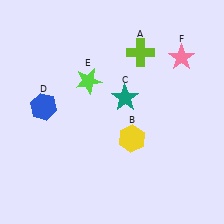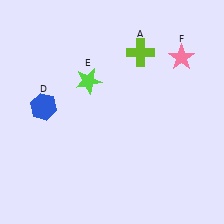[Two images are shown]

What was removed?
The yellow hexagon (B), the teal star (C) were removed in Image 2.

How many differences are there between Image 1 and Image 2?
There are 2 differences between the two images.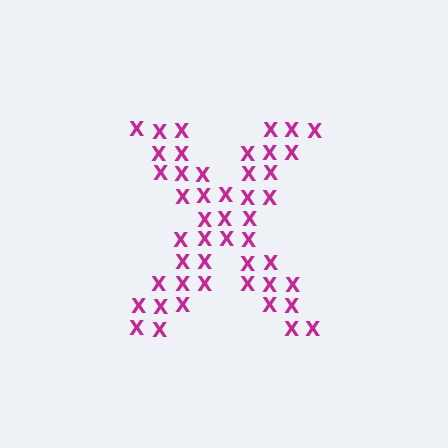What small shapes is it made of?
It is made of small letter X's.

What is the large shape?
The large shape is the letter X.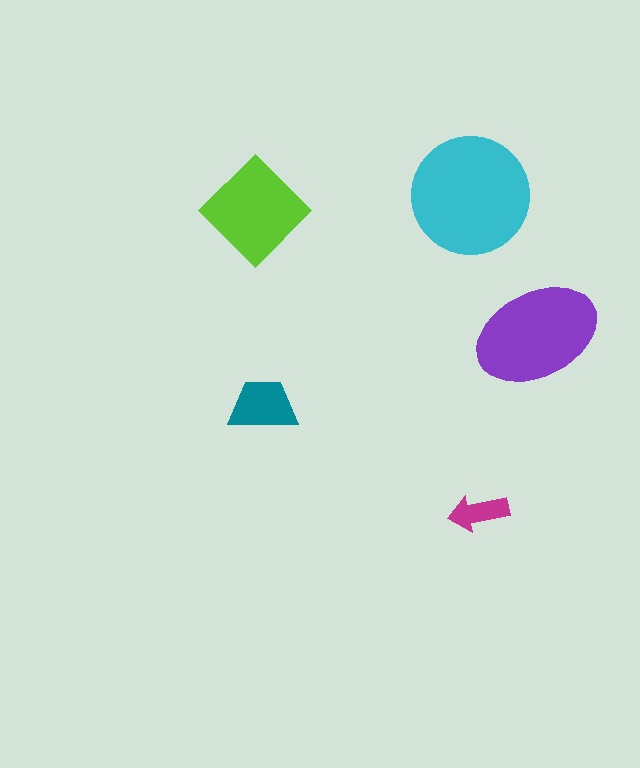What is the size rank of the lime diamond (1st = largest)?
3rd.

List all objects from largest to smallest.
The cyan circle, the purple ellipse, the lime diamond, the teal trapezoid, the magenta arrow.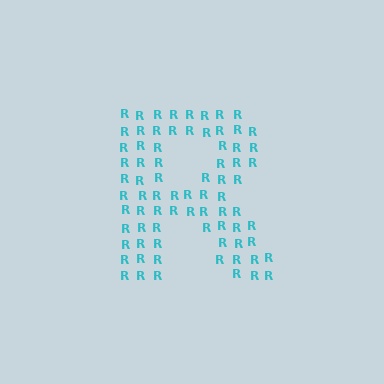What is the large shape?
The large shape is the letter R.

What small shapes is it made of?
It is made of small letter R's.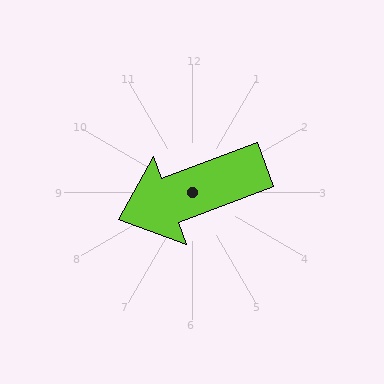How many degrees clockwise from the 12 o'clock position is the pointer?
Approximately 250 degrees.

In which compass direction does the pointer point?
West.